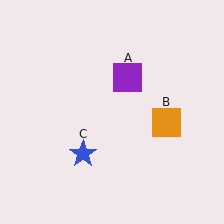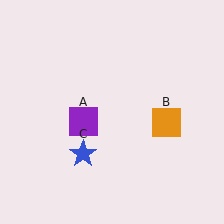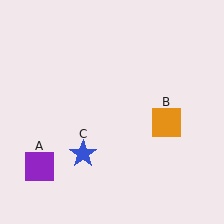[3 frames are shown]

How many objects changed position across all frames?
1 object changed position: purple square (object A).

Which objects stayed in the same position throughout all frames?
Orange square (object B) and blue star (object C) remained stationary.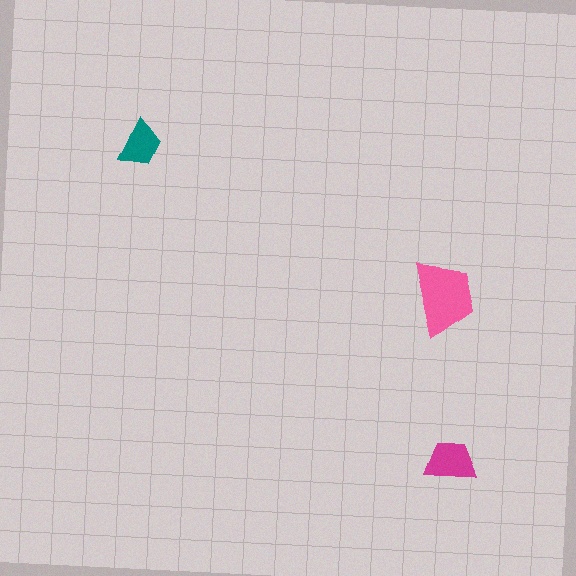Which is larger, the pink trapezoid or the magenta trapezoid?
The pink one.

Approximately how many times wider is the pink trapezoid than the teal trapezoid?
About 1.5 times wider.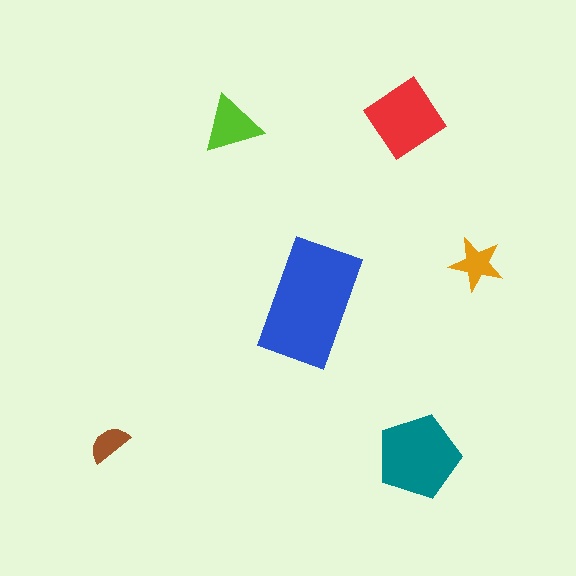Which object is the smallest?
The brown semicircle.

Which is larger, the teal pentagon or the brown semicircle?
The teal pentagon.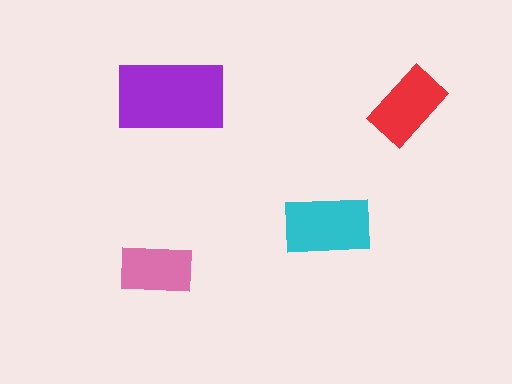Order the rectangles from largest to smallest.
the purple one, the cyan one, the red one, the pink one.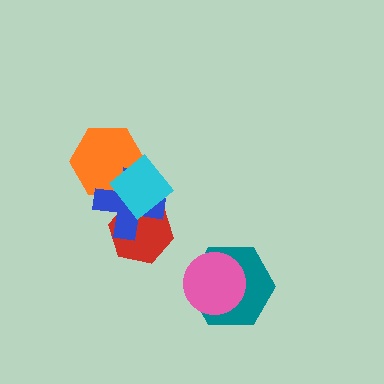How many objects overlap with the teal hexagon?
1 object overlaps with the teal hexagon.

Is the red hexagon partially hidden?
Yes, it is partially covered by another shape.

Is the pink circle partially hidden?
No, no other shape covers it.